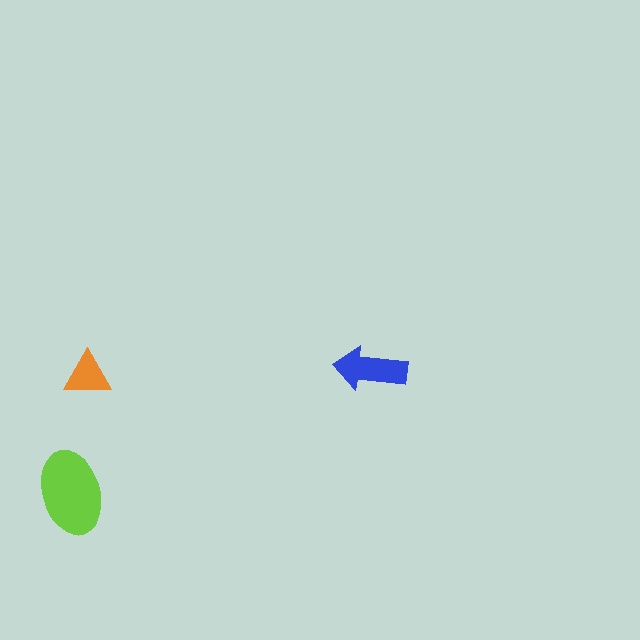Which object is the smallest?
The orange triangle.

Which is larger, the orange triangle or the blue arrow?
The blue arrow.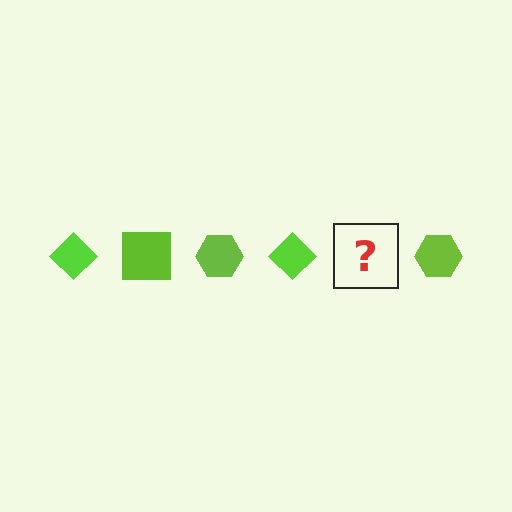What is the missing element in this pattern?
The missing element is a lime square.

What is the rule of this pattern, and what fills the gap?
The rule is that the pattern cycles through diamond, square, hexagon shapes in lime. The gap should be filled with a lime square.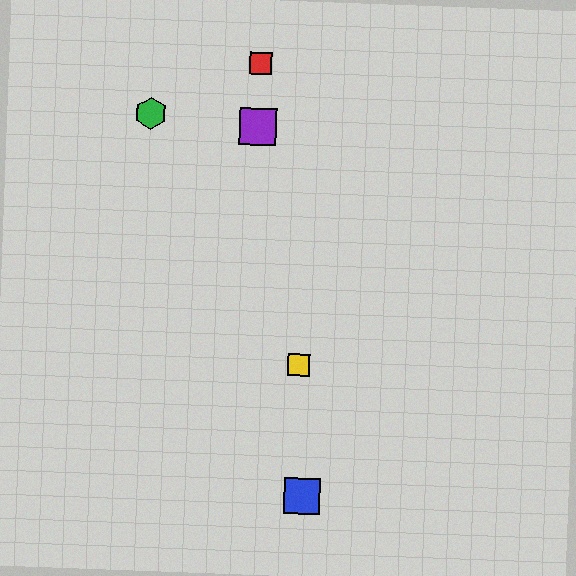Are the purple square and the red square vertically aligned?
Yes, both are at x≈258.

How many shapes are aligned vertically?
2 shapes (the red square, the purple square) are aligned vertically.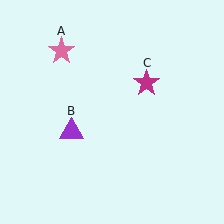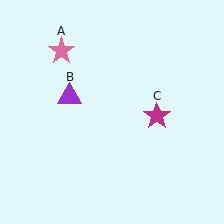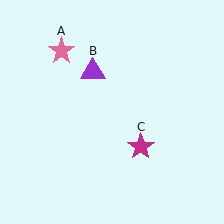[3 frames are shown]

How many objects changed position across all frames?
2 objects changed position: purple triangle (object B), magenta star (object C).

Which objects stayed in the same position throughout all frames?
Pink star (object A) remained stationary.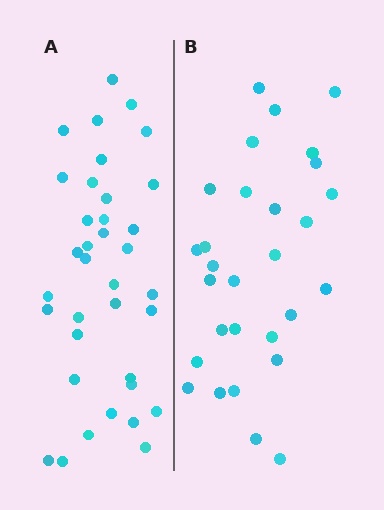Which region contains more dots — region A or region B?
Region A (the left region) has more dots.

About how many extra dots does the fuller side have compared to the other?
Region A has roughly 8 or so more dots than region B.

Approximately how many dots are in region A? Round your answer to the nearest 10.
About 40 dots. (The exact count is 36, which rounds to 40.)